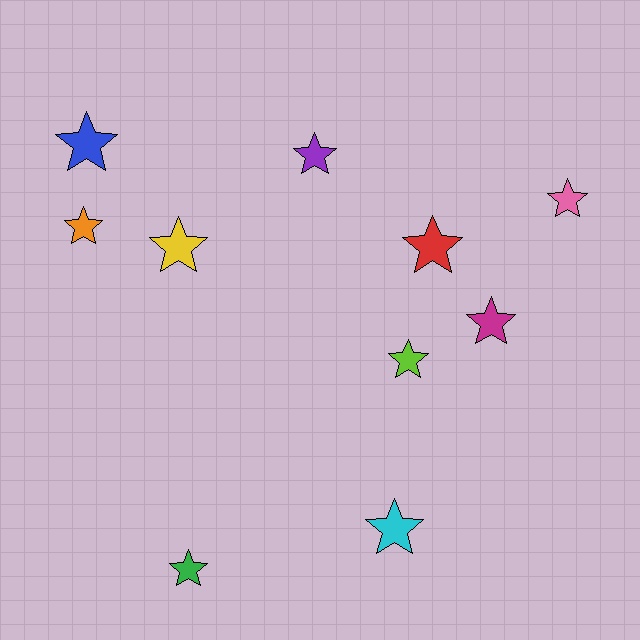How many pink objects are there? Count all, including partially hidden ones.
There is 1 pink object.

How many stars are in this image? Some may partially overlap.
There are 10 stars.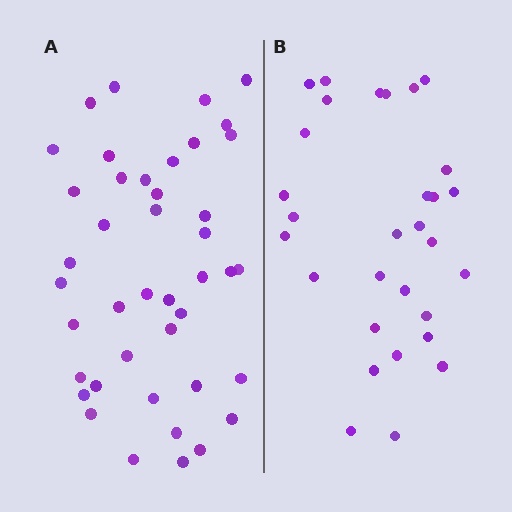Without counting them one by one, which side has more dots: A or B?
Region A (the left region) has more dots.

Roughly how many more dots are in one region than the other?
Region A has roughly 12 or so more dots than region B.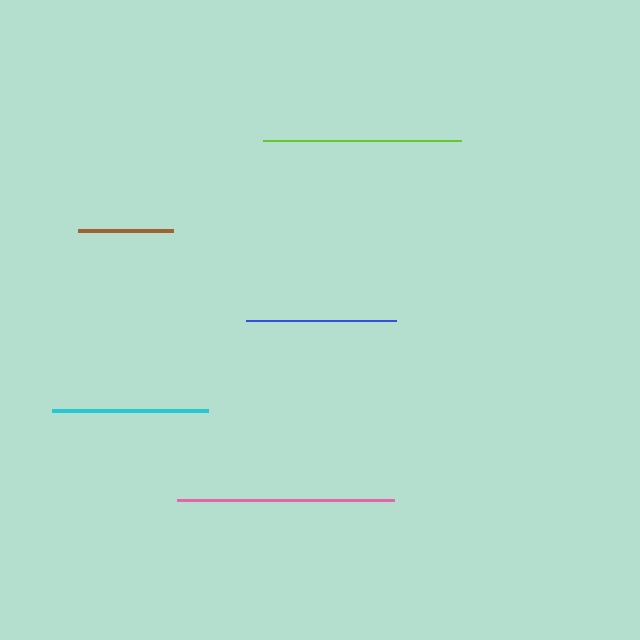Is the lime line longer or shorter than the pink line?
The pink line is longer than the lime line.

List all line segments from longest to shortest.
From longest to shortest: pink, lime, cyan, blue, brown.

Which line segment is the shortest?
The brown line is the shortest at approximately 96 pixels.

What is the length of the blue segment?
The blue segment is approximately 150 pixels long.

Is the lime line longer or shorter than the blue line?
The lime line is longer than the blue line.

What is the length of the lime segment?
The lime segment is approximately 198 pixels long.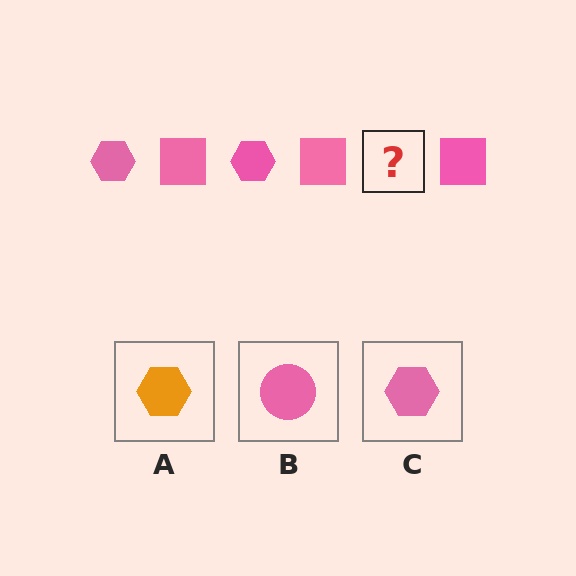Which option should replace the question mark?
Option C.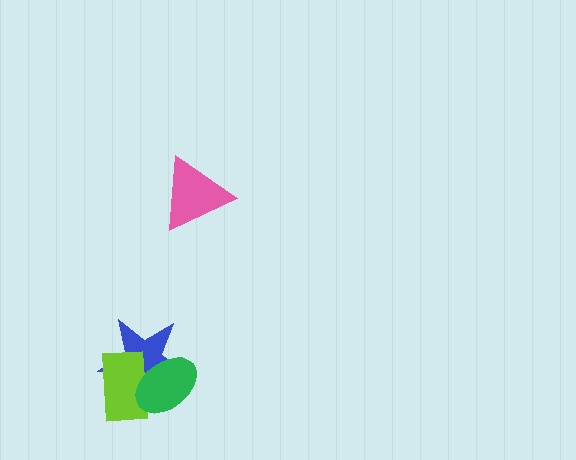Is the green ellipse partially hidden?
No, no other shape covers it.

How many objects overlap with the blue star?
2 objects overlap with the blue star.